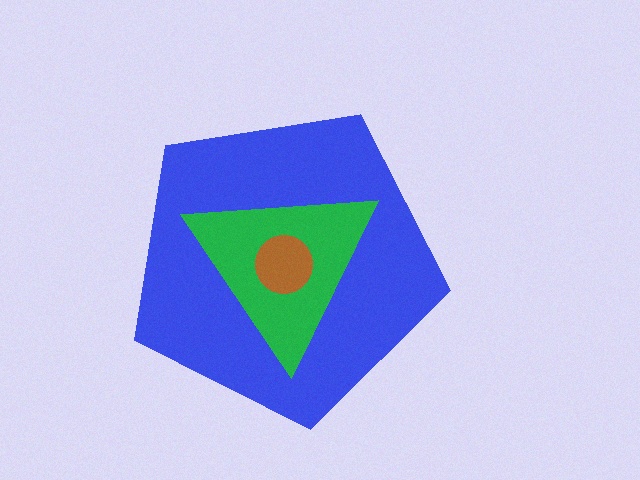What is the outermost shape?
The blue pentagon.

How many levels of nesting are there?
3.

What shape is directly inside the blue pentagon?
The green triangle.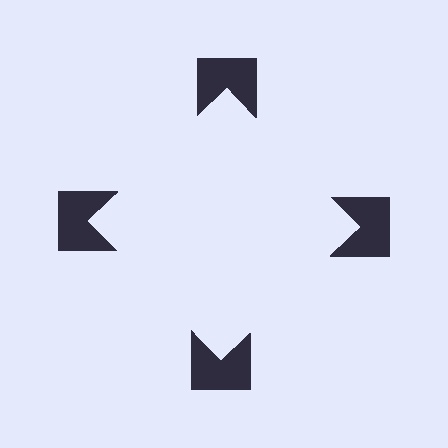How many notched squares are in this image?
There are 4 — one at each vertex of the illusory square.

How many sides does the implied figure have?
4 sides.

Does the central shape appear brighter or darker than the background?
It typically appears slightly brighter than the background, even though no actual brightness change is drawn.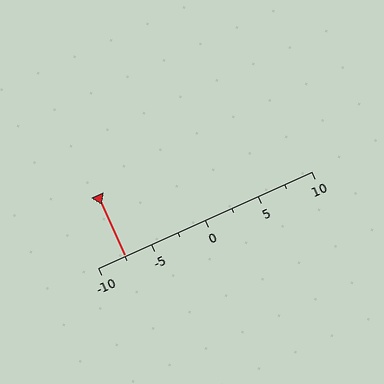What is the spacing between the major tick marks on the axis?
The major ticks are spaced 5 apart.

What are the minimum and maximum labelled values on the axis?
The axis runs from -10 to 10.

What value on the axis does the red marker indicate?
The marker indicates approximately -7.5.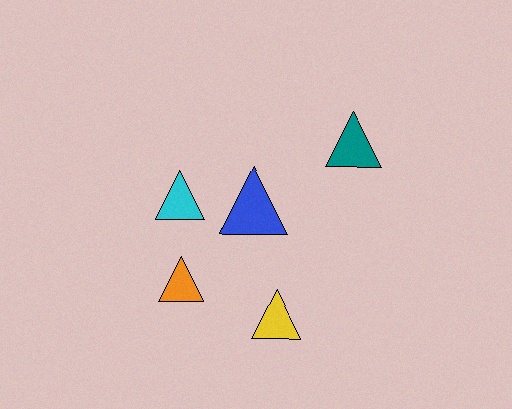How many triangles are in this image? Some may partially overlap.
There are 5 triangles.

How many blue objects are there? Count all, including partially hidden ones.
There is 1 blue object.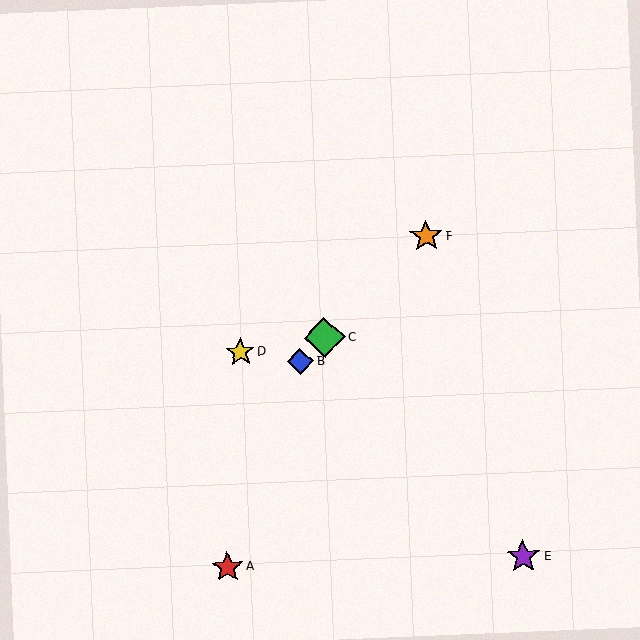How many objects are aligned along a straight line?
3 objects (B, C, F) are aligned along a straight line.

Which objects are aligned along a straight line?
Objects B, C, F are aligned along a straight line.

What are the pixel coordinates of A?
Object A is at (228, 567).